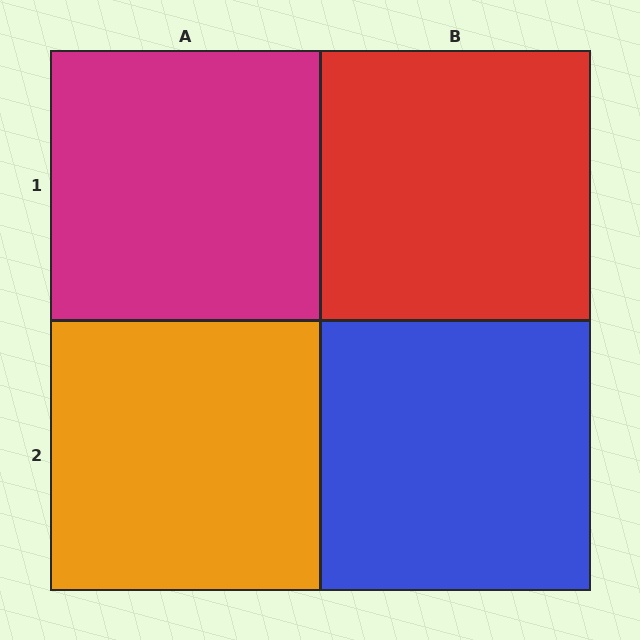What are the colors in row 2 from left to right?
Orange, blue.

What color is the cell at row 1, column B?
Red.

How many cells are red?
1 cell is red.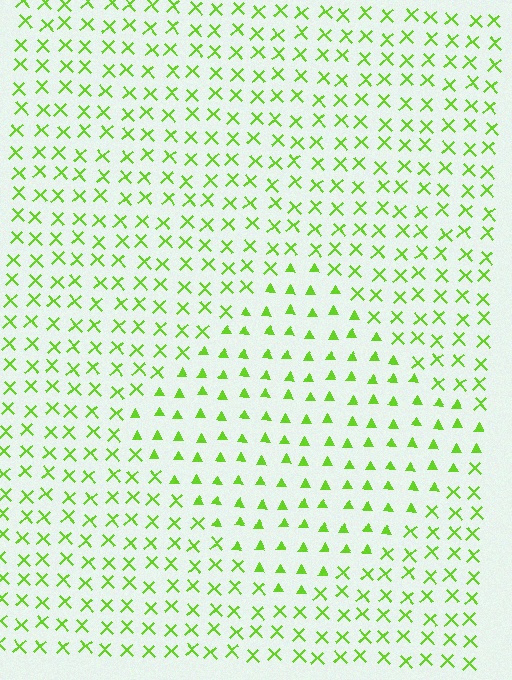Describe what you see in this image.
The image is filled with small lime elements arranged in a uniform grid. A diamond-shaped region contains triangles, while the surrounding area contains X marks. The boundary is defined purely by the change in element shape.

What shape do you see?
I see a diamond.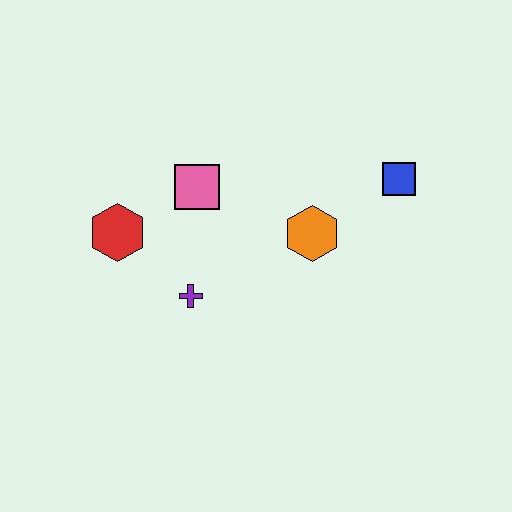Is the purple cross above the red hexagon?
No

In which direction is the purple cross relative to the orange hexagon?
The purple cross is to the left of the orange hexagon.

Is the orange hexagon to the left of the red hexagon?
No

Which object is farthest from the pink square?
The blue square is farthest from the pink square.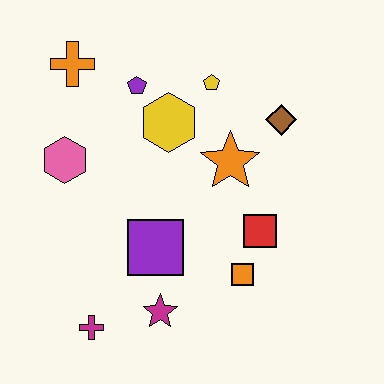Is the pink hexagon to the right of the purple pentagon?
No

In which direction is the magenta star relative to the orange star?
The magenta star is below the orange star.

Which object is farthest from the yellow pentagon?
The magenta cross is farthest from the yellow pentagon.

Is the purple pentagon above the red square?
Yes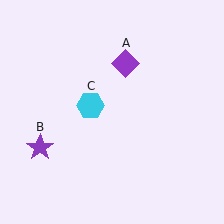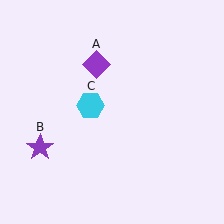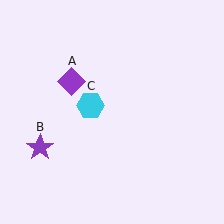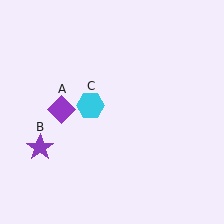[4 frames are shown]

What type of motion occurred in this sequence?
The purple diamond (object A) rotated counterclockwise around the center of the scene.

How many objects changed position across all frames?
1 object changed position: purple diamond (object A).